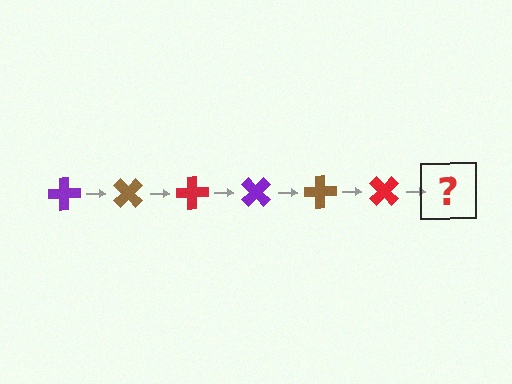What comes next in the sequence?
The next element should be a purple cross, rotated 270 degrees from the start.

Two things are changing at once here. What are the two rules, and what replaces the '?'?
The two rules are that it rotates 45 degrees each step and the color cycles through purple, brown, and red. The '?' should be a purple cross, rotated 270 degrees from the start.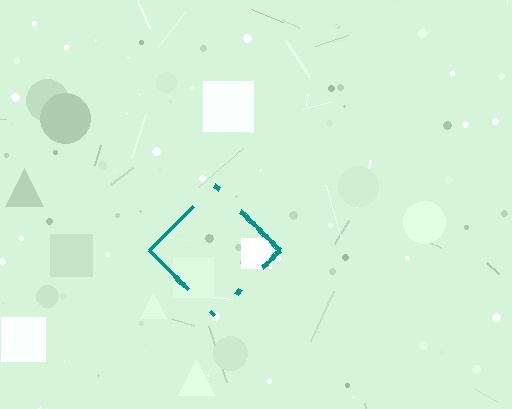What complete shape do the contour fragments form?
The contour fragments form a diamond.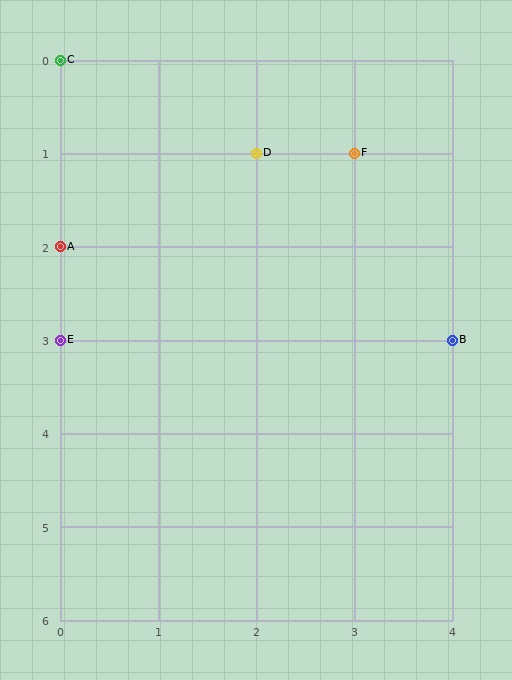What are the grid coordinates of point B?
Point B is at grid coordinates (4, 3).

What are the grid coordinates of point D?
Point D is at grid coordinates (2, 1).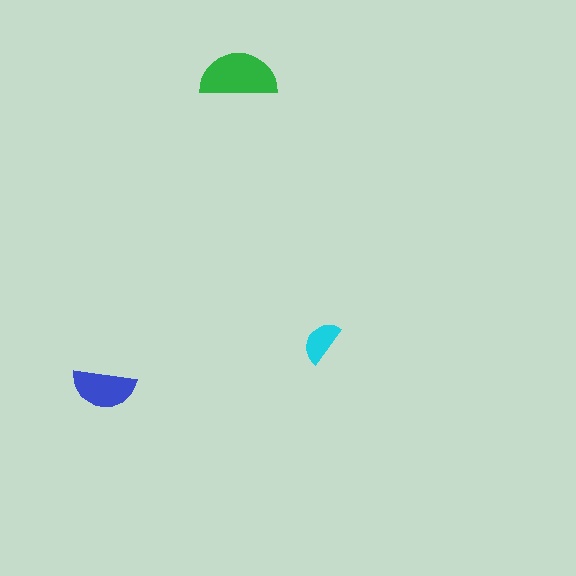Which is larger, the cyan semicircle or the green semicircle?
The green one.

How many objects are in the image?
There are 3 objects in the image.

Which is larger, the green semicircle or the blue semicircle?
The green one.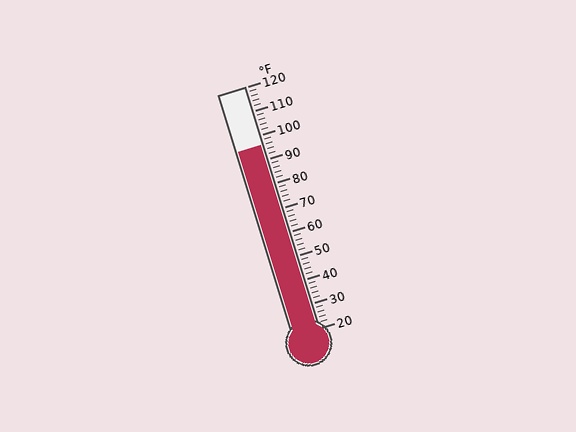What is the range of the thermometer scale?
The thermometer scale ranges from 20°F to 120°F.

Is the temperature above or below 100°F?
The temperature is below 100°F.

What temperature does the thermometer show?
The thermometer shows approximately 96°F.